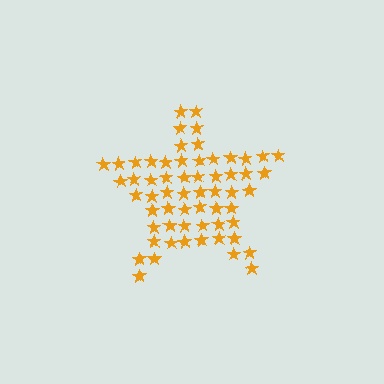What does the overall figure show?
The overall figure shows a star.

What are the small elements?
The small elements are stars.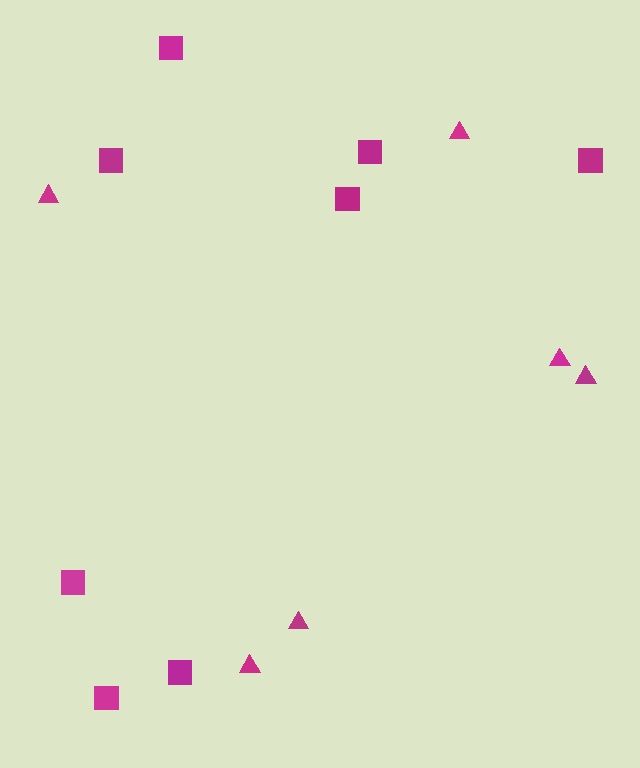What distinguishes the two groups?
There are 2 groups: one group of squares (8) and one group of triangles (6).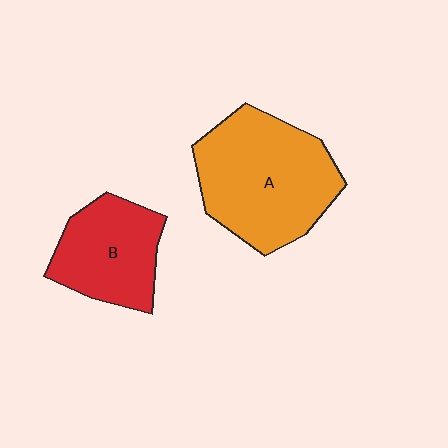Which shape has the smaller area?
Shape B (red).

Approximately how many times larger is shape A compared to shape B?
Approximately 1.6 times.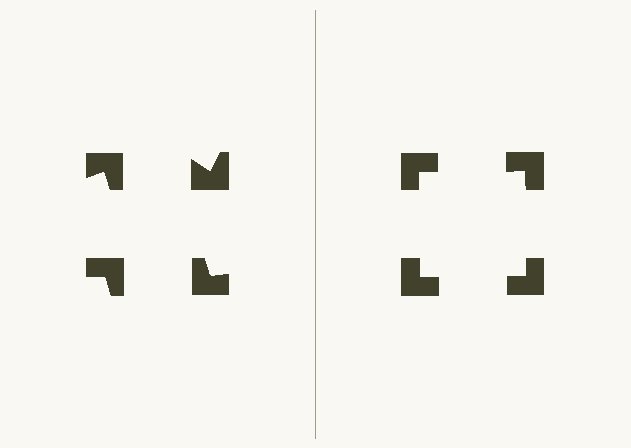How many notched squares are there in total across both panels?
8 — 4 on each side.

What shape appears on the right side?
An illusory square.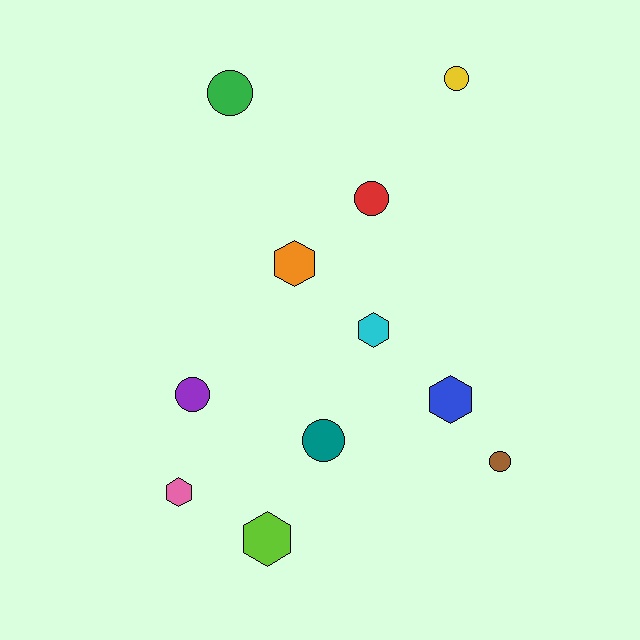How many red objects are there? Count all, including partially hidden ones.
There is 1 red object.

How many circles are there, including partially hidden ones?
There are 6 circles.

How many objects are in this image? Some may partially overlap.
There are 11 objects.